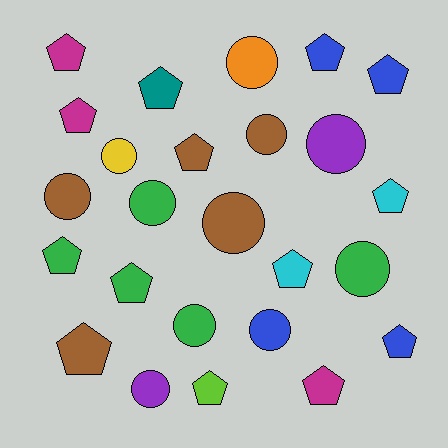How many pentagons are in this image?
There are 14 pentagons.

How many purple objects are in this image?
There are 2 purple objects.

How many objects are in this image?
There are 25 objects.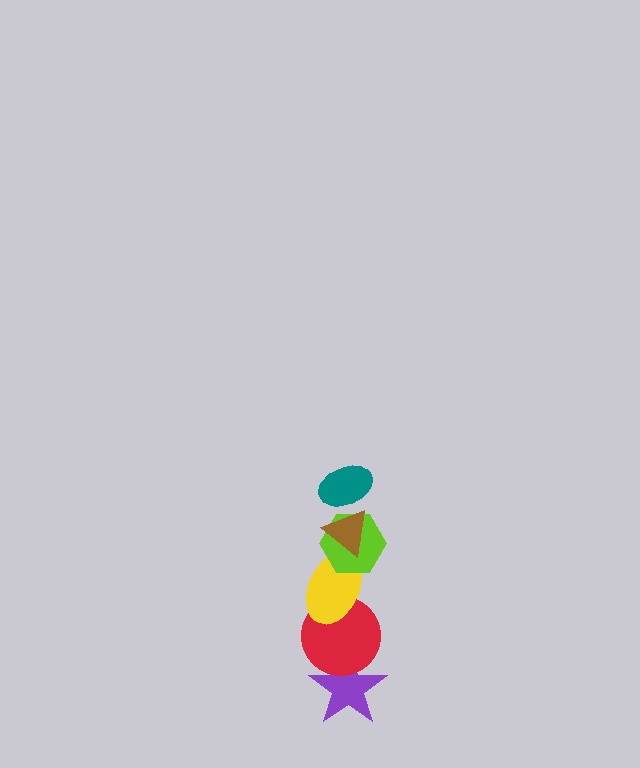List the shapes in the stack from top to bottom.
From top to bottom: the teal ellipse, the brown triangle, the lime hexagon, the yellow ellipse, the red circle, the purple star.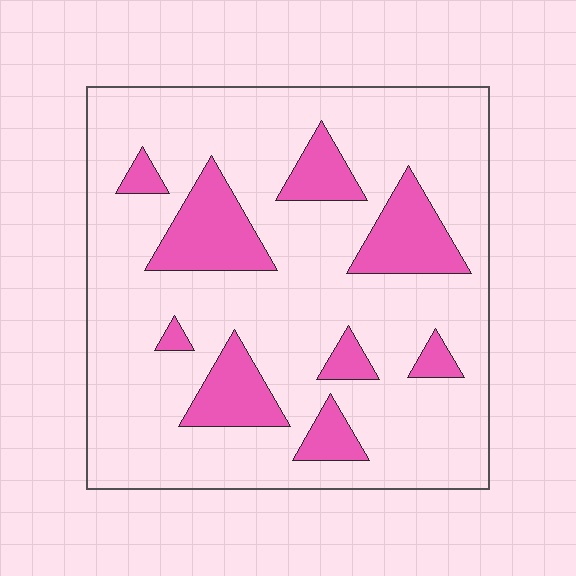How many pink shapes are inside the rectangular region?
9.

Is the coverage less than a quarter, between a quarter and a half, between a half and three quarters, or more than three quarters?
Less than a quarter.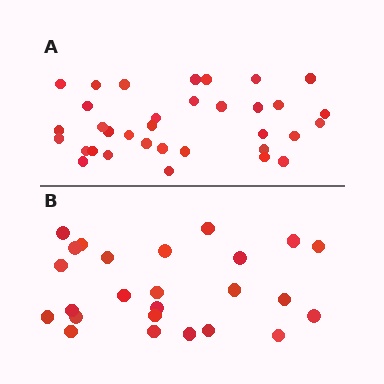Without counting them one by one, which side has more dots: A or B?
Region A (the top region) has more dots.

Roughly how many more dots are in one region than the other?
Region A has roughly 8 or so more dots than region B.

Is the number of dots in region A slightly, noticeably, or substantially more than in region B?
Region A has noticeably more, but not dramatically so. The ratio is roughly 1.4 to 1.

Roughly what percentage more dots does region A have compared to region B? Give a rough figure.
About 35% more.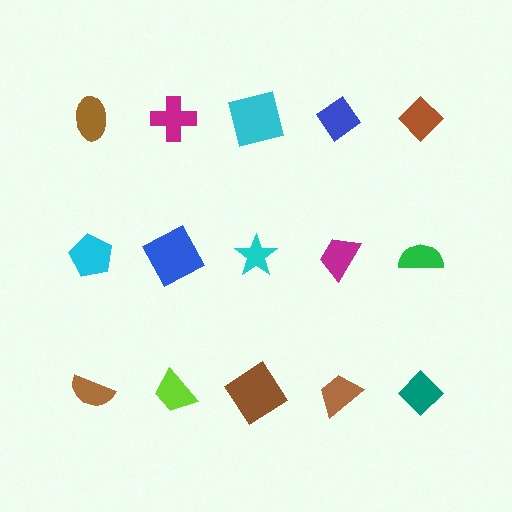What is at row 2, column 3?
A cyan star.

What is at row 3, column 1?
A brown semicircle.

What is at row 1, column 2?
A magenta cross.